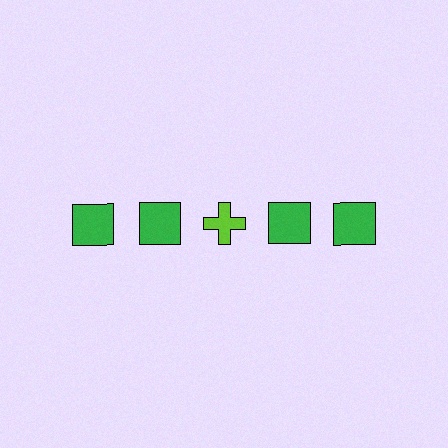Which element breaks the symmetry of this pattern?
The lime cross in the top row, center column breaks the symmetry. All other shapes are green squares.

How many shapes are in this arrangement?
There are 5 shapes arranged in a grid pattern.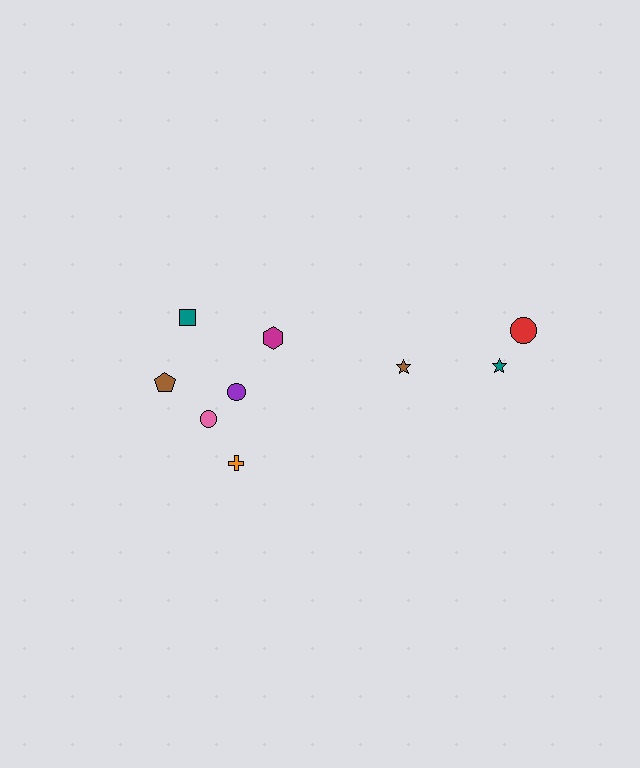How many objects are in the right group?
There are 3 objects.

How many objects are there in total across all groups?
There are 9 objects.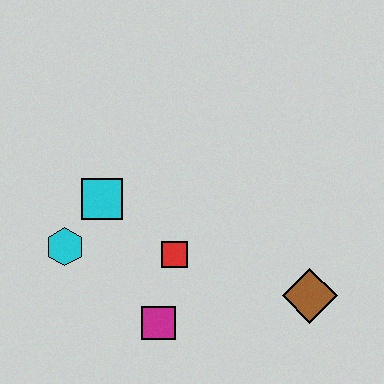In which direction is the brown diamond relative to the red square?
The brown diamond is to the right of the red square.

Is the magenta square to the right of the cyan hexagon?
Yes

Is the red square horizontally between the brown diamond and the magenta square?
Yes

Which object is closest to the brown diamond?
The red square is closest to the brown diamond.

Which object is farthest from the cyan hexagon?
The brown diamond is farthest from the cyan hexagon.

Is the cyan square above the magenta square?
Yes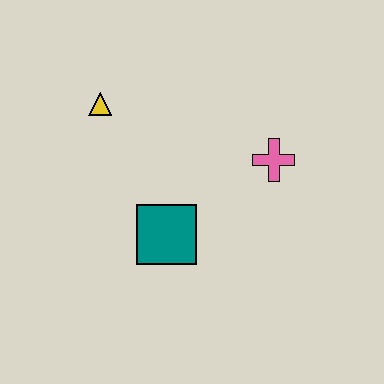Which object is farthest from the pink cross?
The yellow triangle is farthest from the pink cross.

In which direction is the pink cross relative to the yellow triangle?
The pink cross is to the right of the yellow triangle.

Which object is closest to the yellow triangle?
The teal square is closest to the yellow triangle.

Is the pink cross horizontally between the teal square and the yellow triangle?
No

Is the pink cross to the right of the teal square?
Yes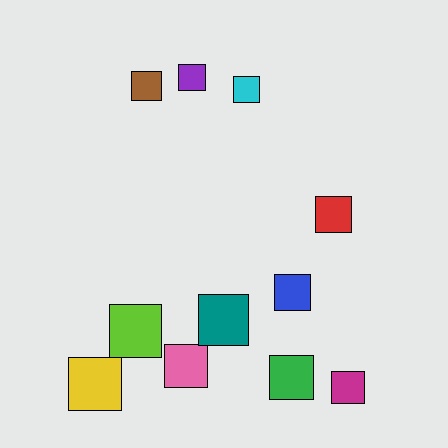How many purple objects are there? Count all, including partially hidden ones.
There is 1 purple object.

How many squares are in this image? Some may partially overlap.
There are 11 squares.